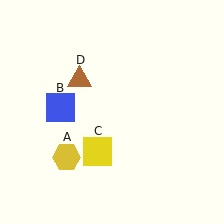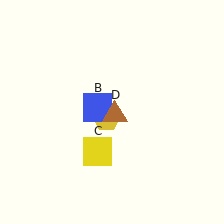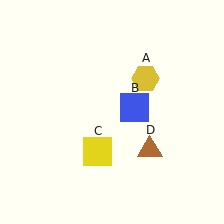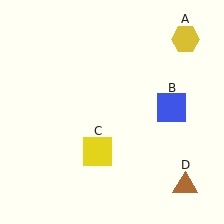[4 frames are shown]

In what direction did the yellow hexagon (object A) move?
The yellow hexagon (object A) moved up and to the right.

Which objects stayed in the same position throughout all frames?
Yellow square (object C) remained stationary.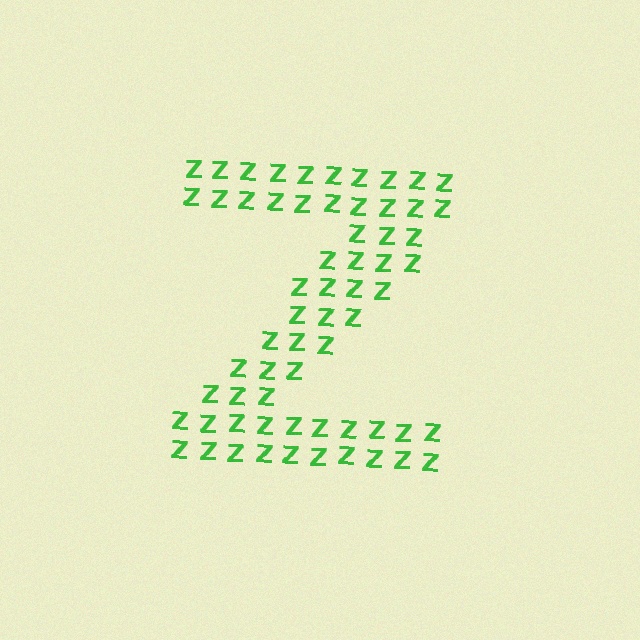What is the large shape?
The large shape is the letter Z.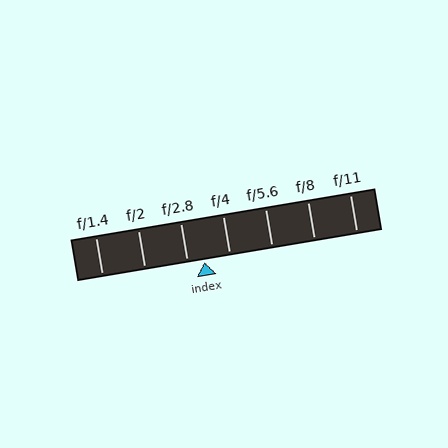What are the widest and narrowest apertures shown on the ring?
The widest aperture shown is f/1.4 and the narrowest is f/11.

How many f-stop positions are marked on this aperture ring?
There are 7 f-stop positions marked.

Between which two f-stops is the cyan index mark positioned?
The index mark is between f/2.8 and f/4.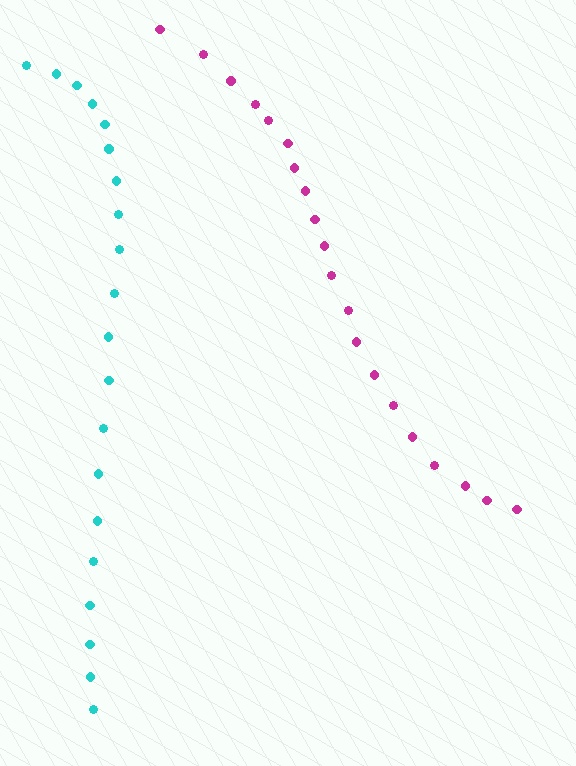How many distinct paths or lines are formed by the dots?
There are 2 distinct paths.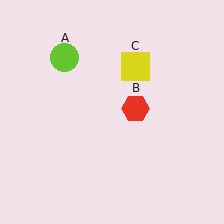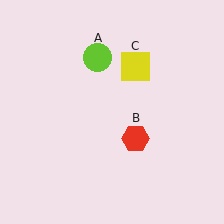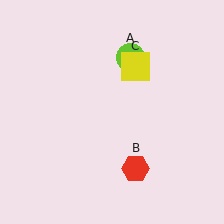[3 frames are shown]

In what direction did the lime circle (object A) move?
The lime circle (object A) moved right.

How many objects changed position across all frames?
2 objects changed position: lime circle (object A), red hexagon (object B).